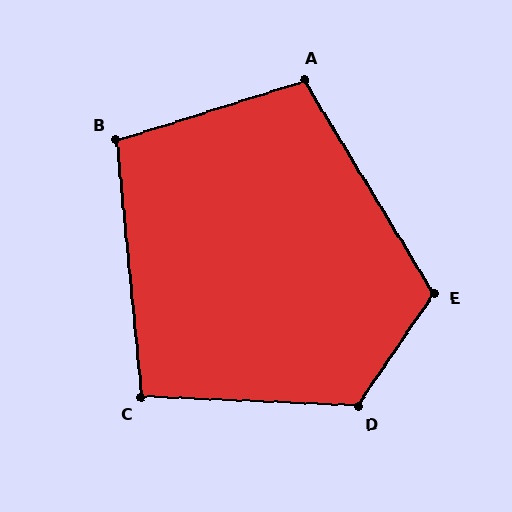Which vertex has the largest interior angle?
D, at approximately 122 degrees.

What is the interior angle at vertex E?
Approximately 115 degrees (obtuse).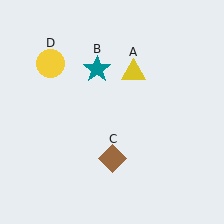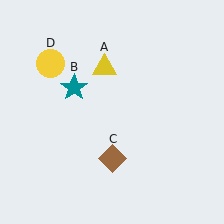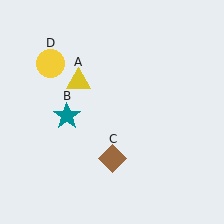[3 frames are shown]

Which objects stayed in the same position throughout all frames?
Brown diamond (object C) and yellow circle (object D) remained stationary.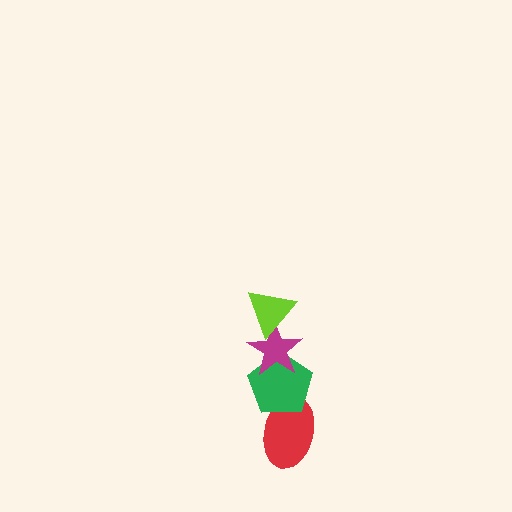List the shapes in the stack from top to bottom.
From top to bottom: the lime triangle, the magenta star, the green pentagon, the red ellipse.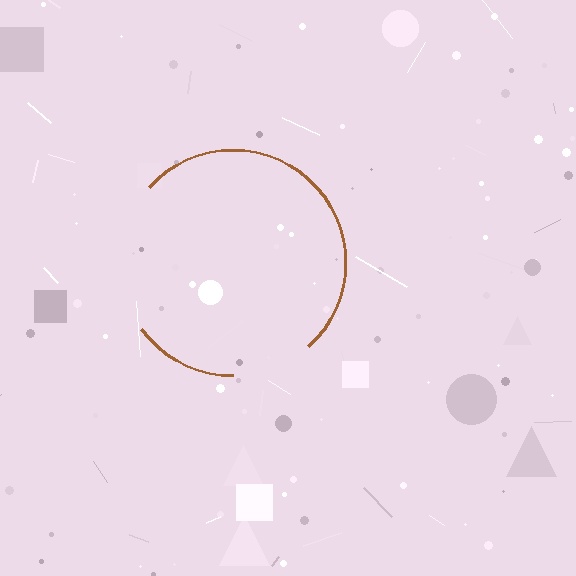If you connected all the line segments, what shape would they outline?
They would outline a circle.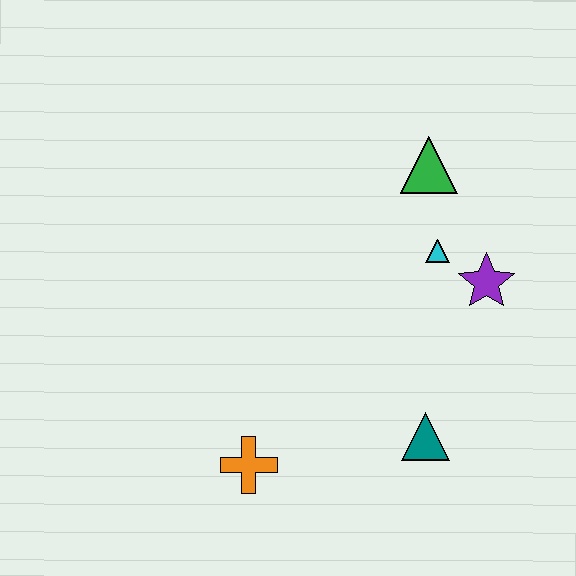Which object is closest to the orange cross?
The teal triangle is closest to the orange cross.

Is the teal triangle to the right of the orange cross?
Yes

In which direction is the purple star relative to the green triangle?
The purple star is below the green triangle.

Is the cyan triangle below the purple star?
No